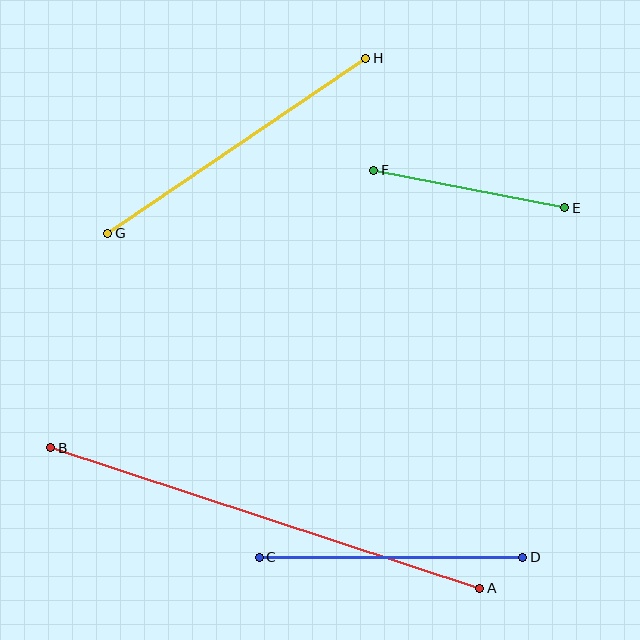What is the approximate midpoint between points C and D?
The midpoint is at approximately (391, 557) pixels.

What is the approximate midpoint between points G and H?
The midpoint is at approximately (237, 146) pixels.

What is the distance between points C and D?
The distance is approximately 263 pixels.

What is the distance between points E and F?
The distance is approximately 195 pixels.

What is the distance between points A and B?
The distance is approximately 452 pixels.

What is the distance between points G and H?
The distance is approximately 312 pixels.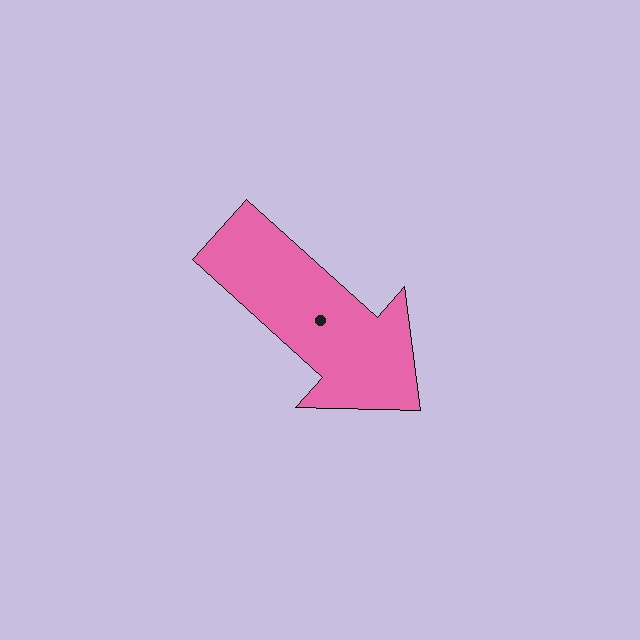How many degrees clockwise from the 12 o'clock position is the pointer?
Approximately 132 degrees.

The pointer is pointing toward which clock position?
Roughly 4 o'clock.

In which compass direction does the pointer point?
Southeast.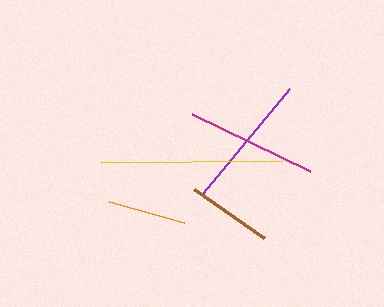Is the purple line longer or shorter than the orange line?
The purple line is longer than the orange line.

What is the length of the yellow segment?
The yellow segment is approximately 181 pixels long.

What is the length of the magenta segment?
The magenta segment is approximately 131 pixels long.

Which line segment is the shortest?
The orange line is the shortest at approximately 79 pixels.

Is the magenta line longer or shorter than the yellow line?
The yellow line is longer than the magenta line.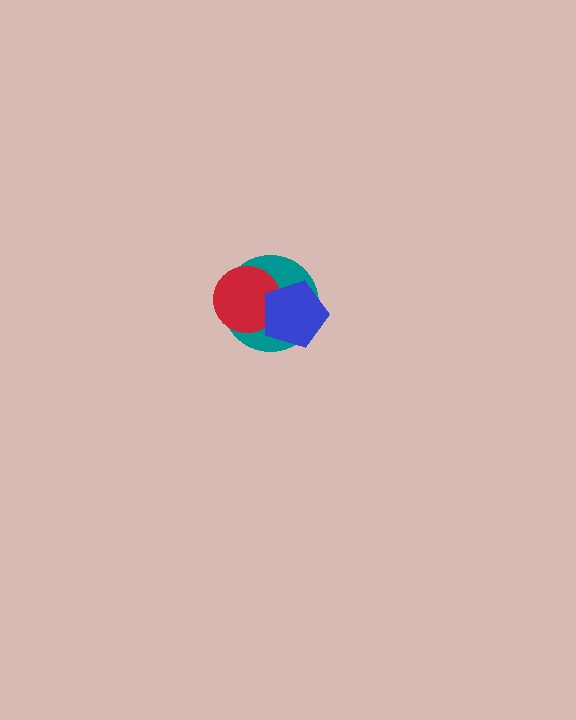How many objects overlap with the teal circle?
2 objects overlap with the teal circle.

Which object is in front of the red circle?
The blue pentagon is in front of the red circle.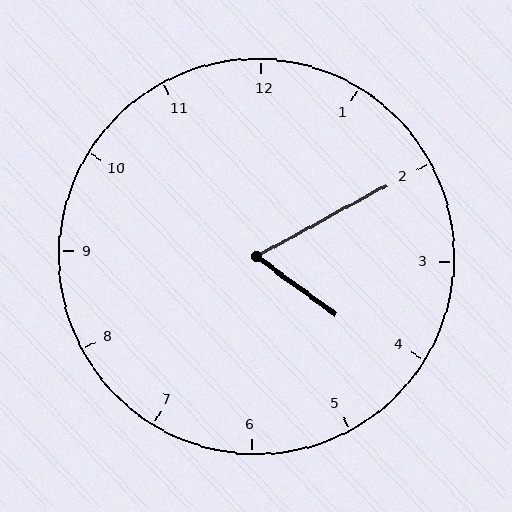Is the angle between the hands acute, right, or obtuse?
It is acute.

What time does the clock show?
4:10.